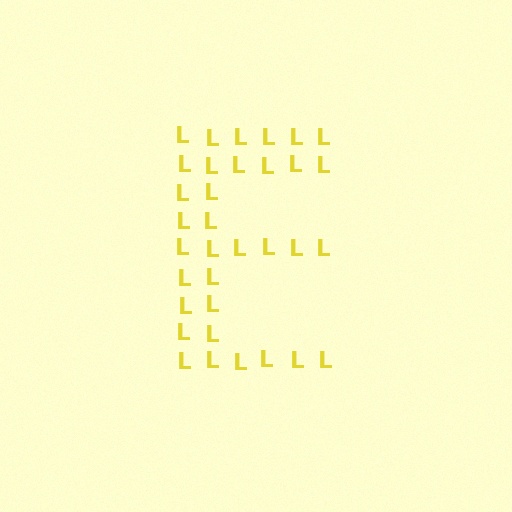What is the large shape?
The large shape is the letter E.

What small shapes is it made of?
It is made of small letter L's.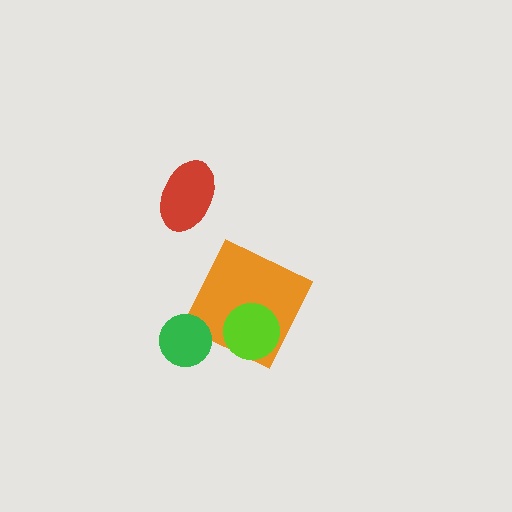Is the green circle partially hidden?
No, no other shape covers it.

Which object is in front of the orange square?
The lime circle is in front of the orange square.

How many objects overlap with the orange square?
1 object overlaps with the orange square.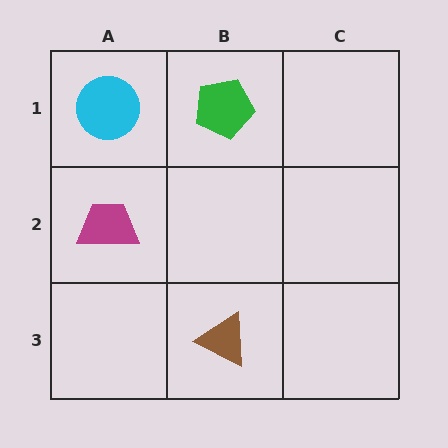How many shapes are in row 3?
1 shape.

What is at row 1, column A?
A cyan circle.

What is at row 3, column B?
A brown triangle.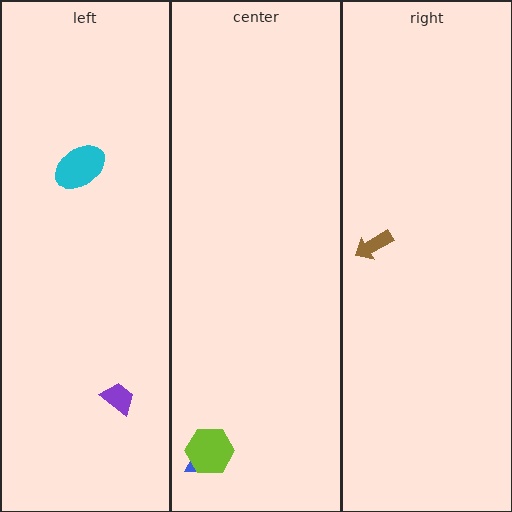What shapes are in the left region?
The purple trapezoid, the cyan ellipse.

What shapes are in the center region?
The blue triangle, the lime hexagon.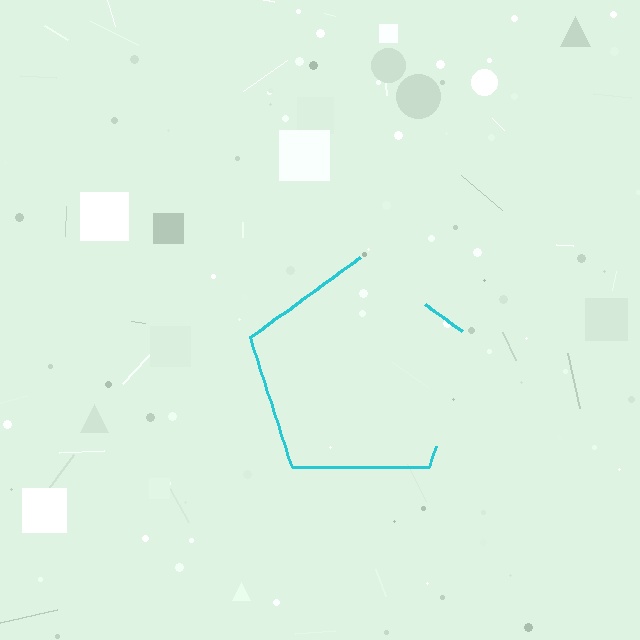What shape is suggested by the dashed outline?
The dashed outline suggests a pentagon.